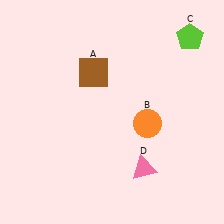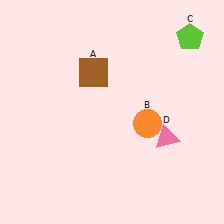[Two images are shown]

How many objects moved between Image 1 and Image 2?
1 object moved between the two images.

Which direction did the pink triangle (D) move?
The pink triangle (D) moved up.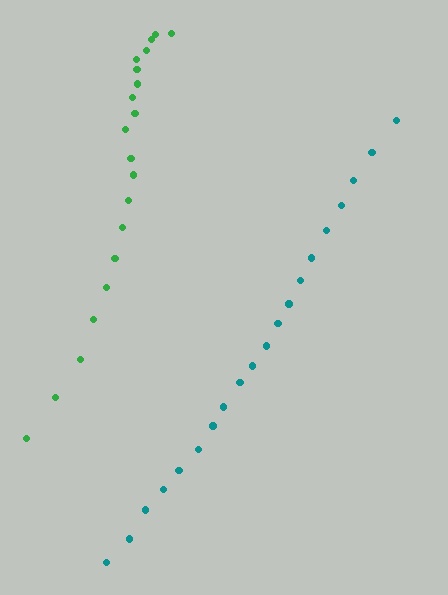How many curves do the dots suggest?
There are 2 distinct paths.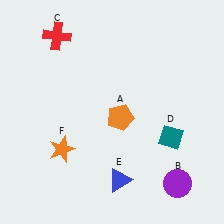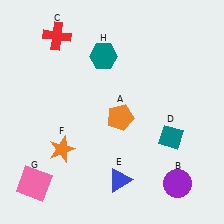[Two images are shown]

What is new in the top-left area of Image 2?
A teal hexagon (H) was added in the top-left area of Image 2.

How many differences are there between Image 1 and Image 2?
There are 2 differences between the two images.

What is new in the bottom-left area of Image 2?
A pink square (G) was added in the bottom-left area of Image 2.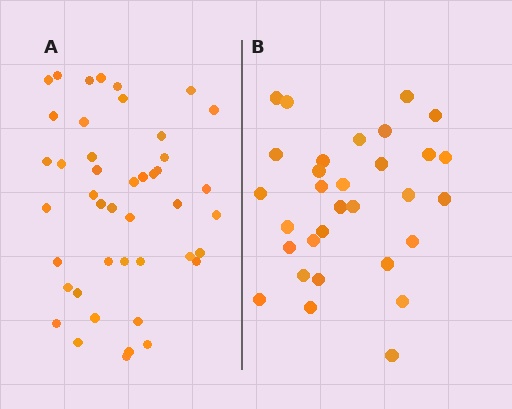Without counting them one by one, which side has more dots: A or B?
Region A (the left region) has more dots.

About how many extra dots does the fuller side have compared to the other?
Region A has approximately 15 more dots than region B.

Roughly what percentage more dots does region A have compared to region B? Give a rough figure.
About 40% more.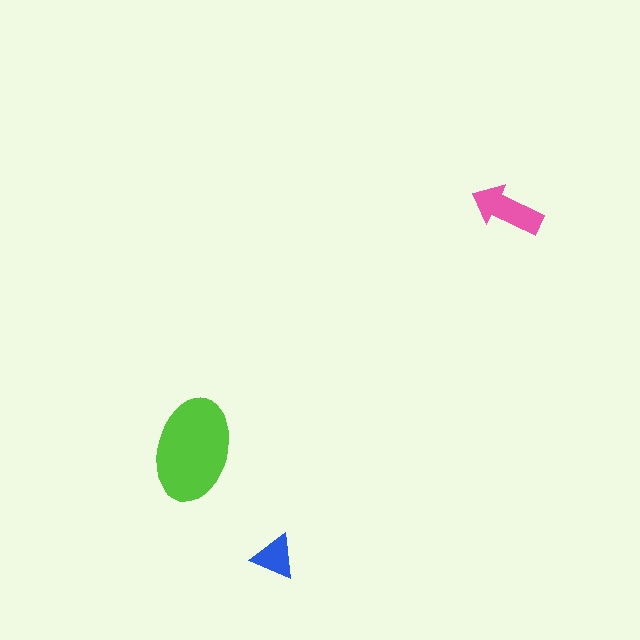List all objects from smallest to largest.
The blue triangle, the pink arrow, the lime ellipse.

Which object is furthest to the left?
The lime ellipse is leftmost.